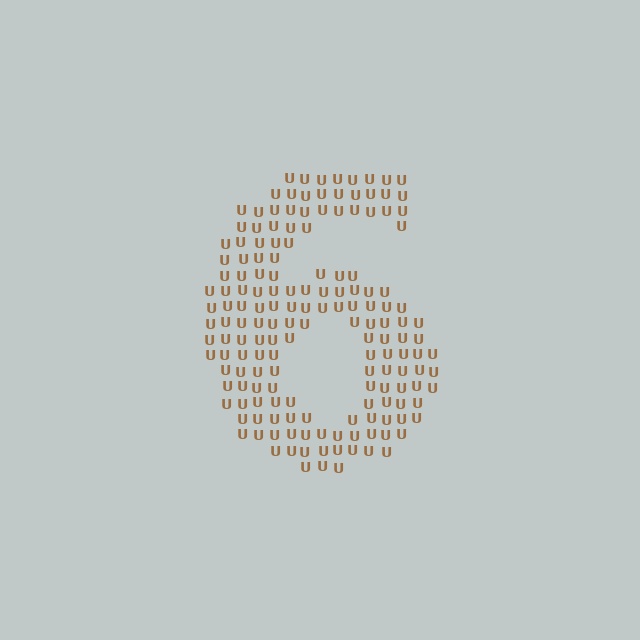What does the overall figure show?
The overall figure shows the digit 6.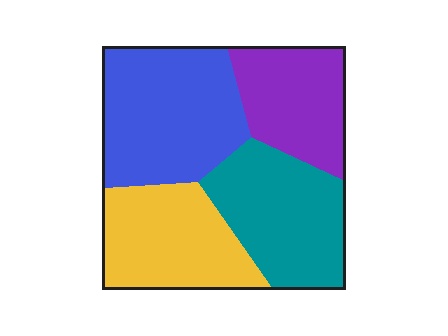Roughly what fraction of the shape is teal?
Teal covers roughly 25% of the shape.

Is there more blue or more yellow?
Blue.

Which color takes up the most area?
Blue, at roughly 30%.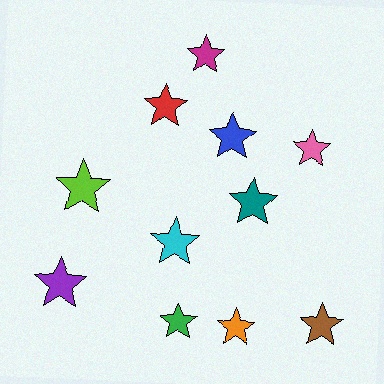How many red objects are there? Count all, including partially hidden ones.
There is 1 red object.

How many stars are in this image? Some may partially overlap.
There are 11 stars.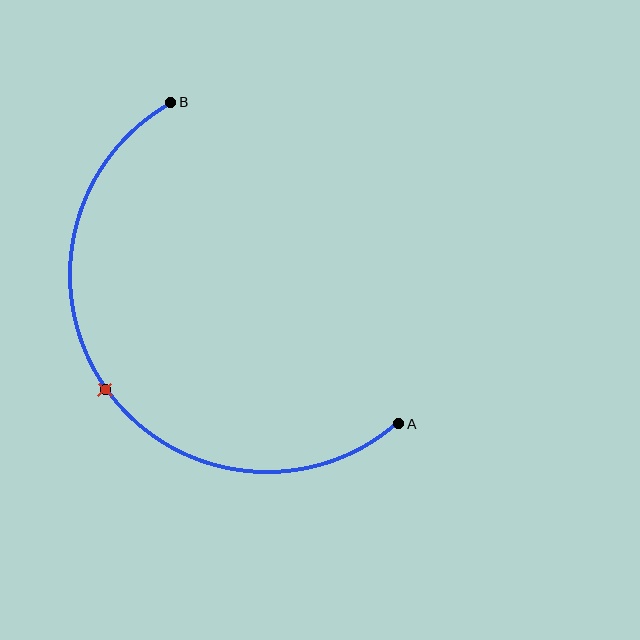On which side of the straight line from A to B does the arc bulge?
The arc bulges below and to the left of the straight line connecting A and B.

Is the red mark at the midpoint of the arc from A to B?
Yes. The red mark lies on the arc at equal arc-length from both A and B — it is the arc midpoint.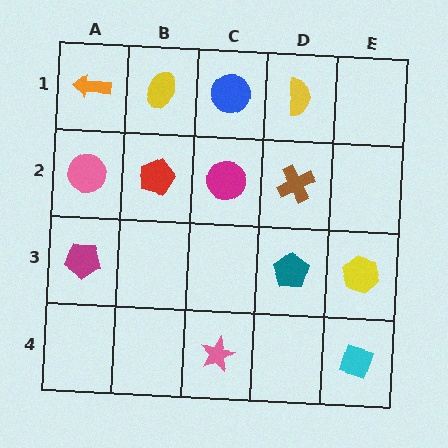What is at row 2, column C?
A magenta circle.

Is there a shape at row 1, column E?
No, that cell is empty.